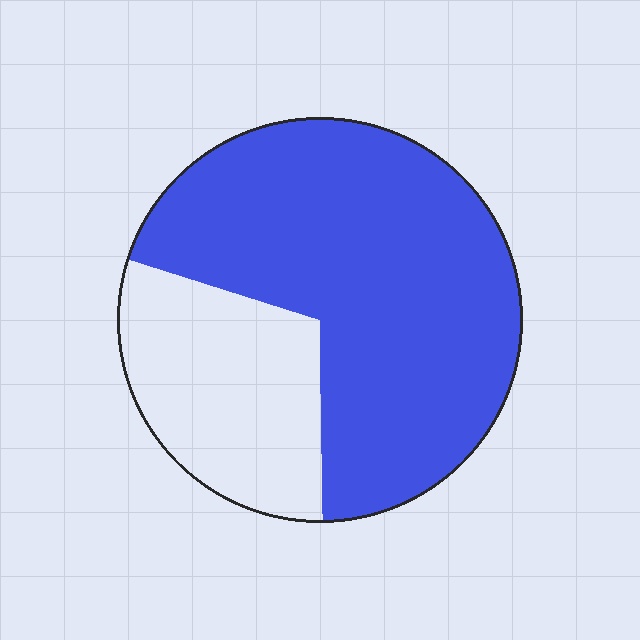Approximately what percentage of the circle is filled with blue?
Approximately 70%.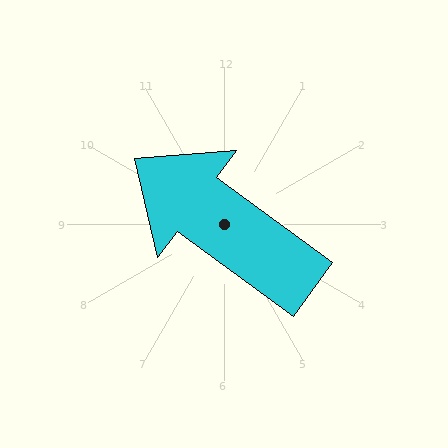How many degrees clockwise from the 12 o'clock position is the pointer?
Approximately 306 degrees.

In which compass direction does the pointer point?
Northwest.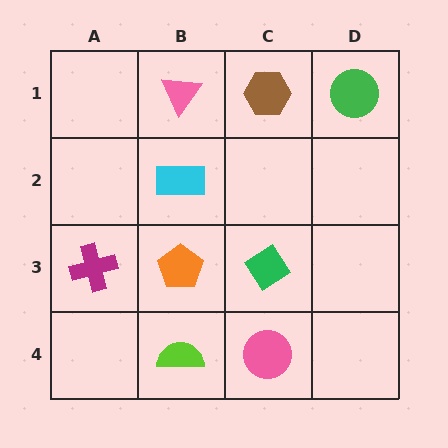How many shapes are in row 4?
2 shapes.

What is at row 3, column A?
A magenta cross.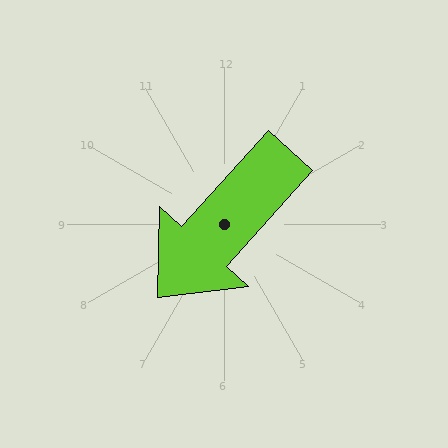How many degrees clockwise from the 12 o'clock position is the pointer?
Approximately 222 degrees.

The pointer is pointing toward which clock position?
Roughly 7 o'clock.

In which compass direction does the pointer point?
Southwest.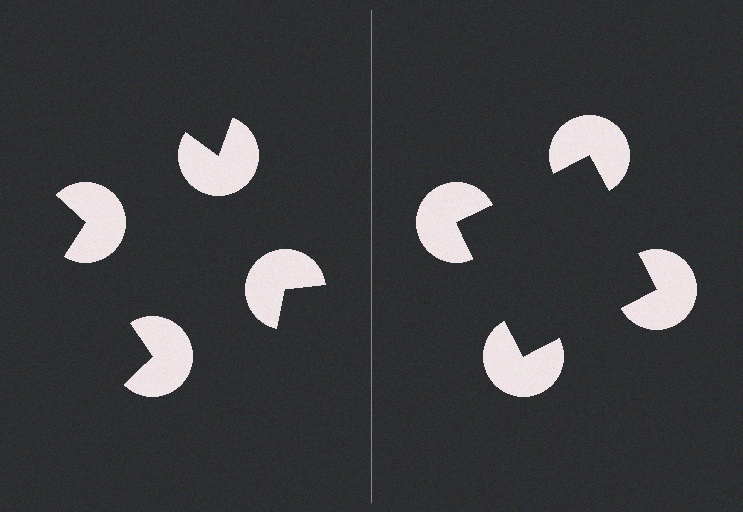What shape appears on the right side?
An illusory square.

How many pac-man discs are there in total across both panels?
8 — 4 on each side.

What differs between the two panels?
The pac-man discs are positioned identically on both sides; only the wedge orientations differ. On the right they align to a square; on the left they are misaligned.